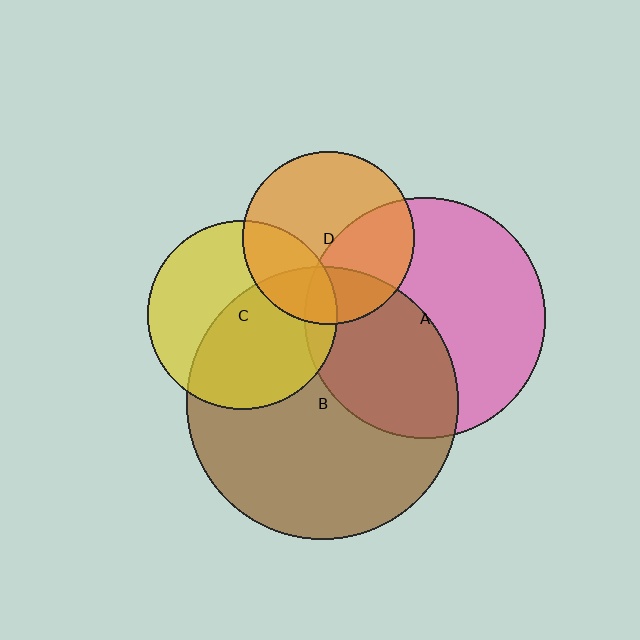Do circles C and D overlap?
Yes.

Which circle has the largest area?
Circle B (brown).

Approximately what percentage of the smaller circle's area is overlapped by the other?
Approximately 25%.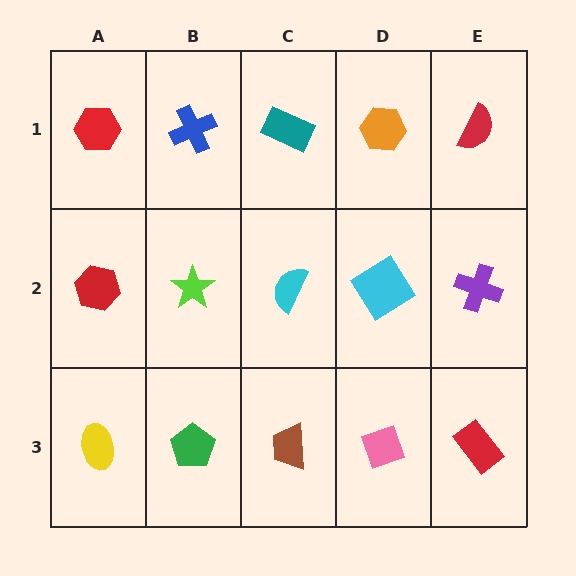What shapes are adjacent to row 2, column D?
An orange hexagon (row 1, column D), a pink diamond (row 3, column D), a cyan semicircle (row 2, column C), a purple cross (row 2, column E).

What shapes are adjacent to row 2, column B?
A blue cross (row 1, column B), a green pentagon (row 3, column B), a red hexagon (row 2, column A), a cyan semicircle (row 2, column C).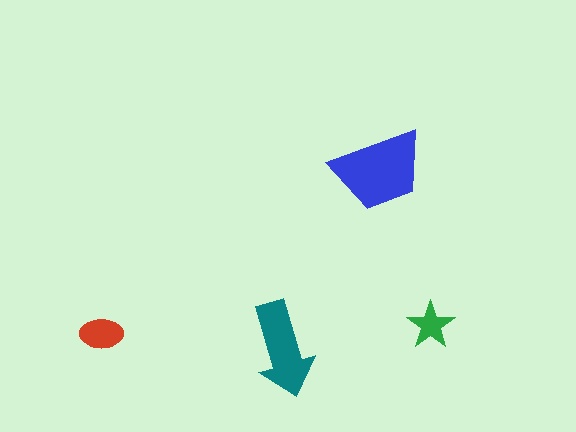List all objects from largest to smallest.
The blue trapezoid, the teal arrow, the red ellipse, the green star.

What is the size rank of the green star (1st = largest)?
4th.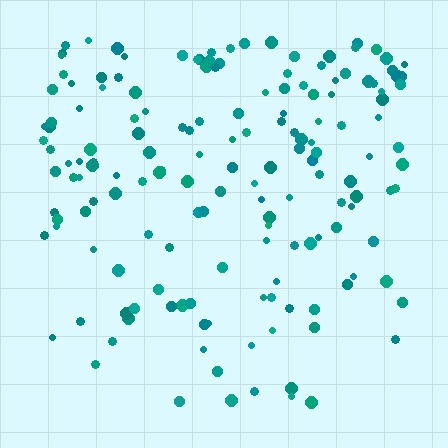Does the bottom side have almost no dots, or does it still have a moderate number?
Still a moderate number, just noticeably fewer than the top.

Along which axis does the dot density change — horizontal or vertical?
Vertical.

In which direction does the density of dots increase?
From bottom to top, with the top side densest.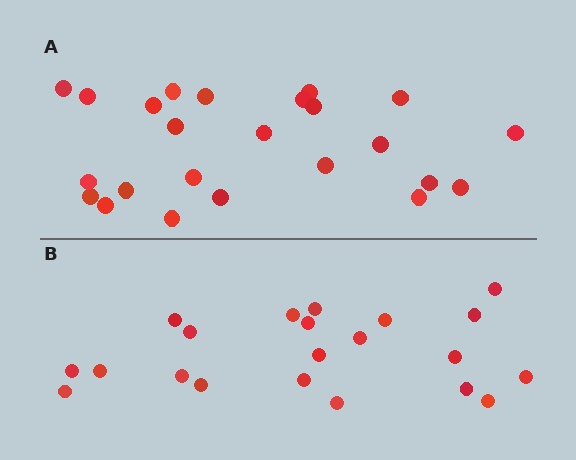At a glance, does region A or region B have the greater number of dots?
Region A (the top region) has more dots.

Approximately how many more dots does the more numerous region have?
Region A has just a few more — roughly 2 or 3 more dots than region B.